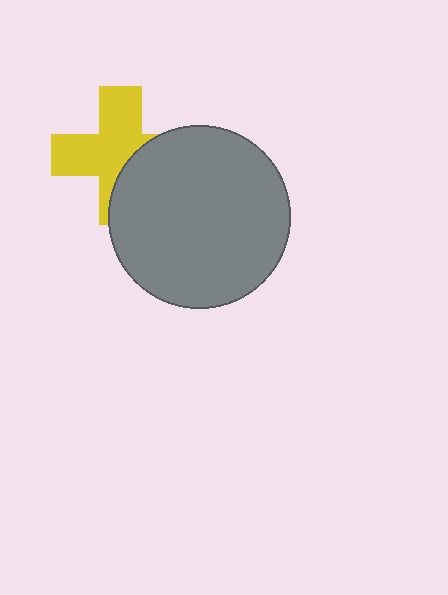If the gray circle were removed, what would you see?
You would see the complete yellow cross.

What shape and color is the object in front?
The object in front is a gray circle.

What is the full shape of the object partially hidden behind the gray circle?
The partially hidden object is a yellow cross.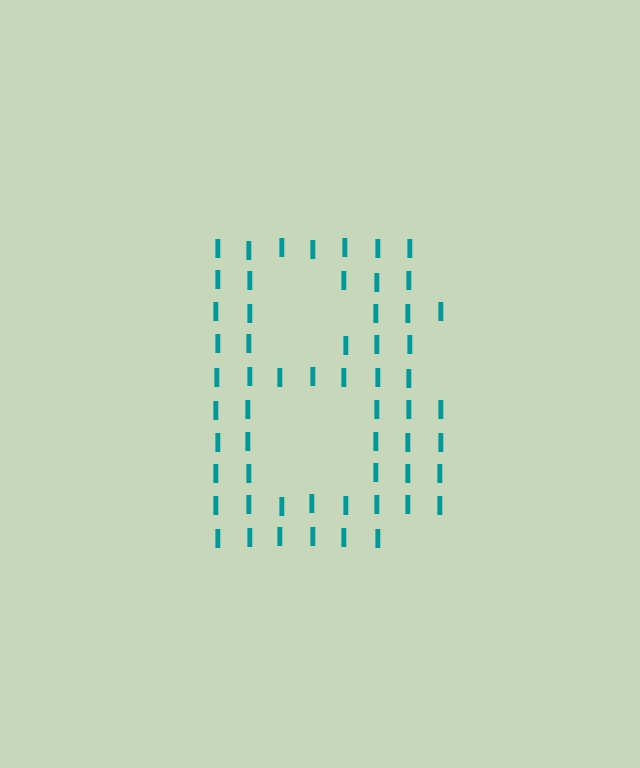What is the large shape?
The large shape is the letter B.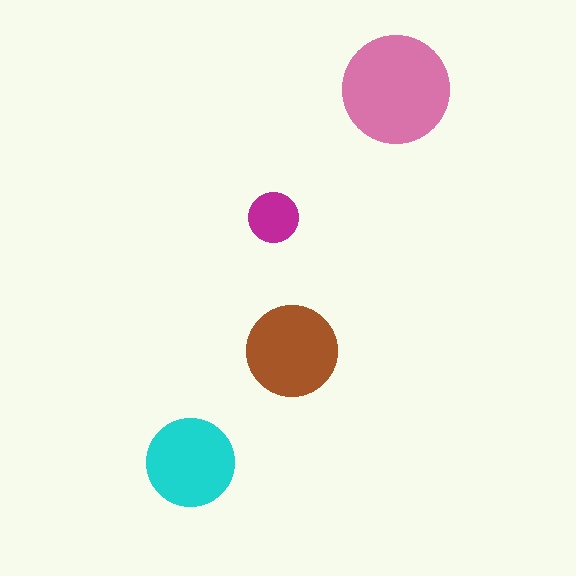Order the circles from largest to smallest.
the pink one, the brown one, the cyan one, the magenta one.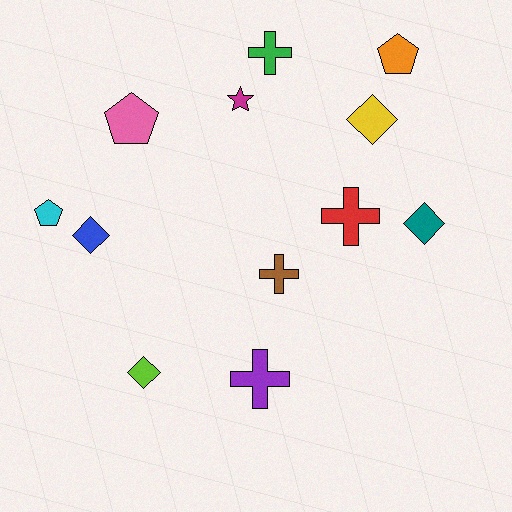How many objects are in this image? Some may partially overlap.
There are 12 objects.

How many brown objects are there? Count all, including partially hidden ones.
There is 1 brown object.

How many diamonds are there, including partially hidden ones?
There are 4 diamonds.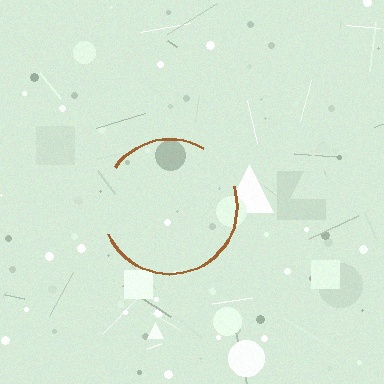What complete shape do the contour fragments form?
The contour fragments form a circle.